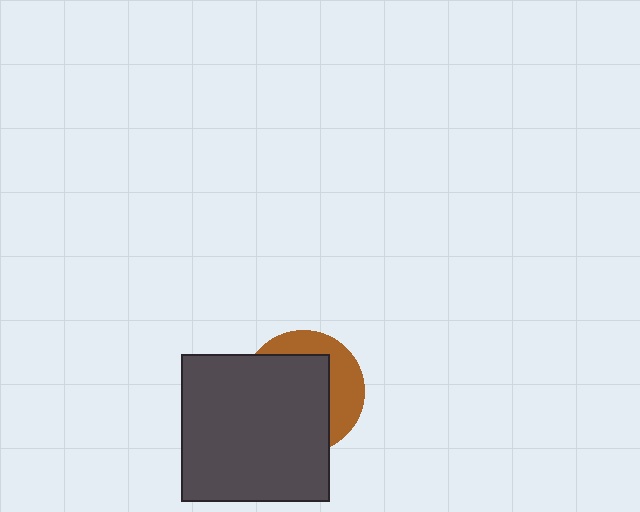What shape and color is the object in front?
The object in front is a dark gray square.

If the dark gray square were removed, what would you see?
You would see the complete brown circle.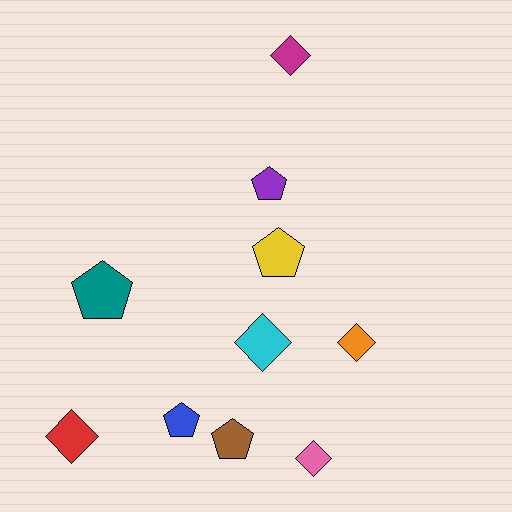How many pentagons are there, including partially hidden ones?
There are 5 pentagons.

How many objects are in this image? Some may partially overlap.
There are 10 objects.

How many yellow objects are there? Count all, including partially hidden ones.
There is 1 yellow object.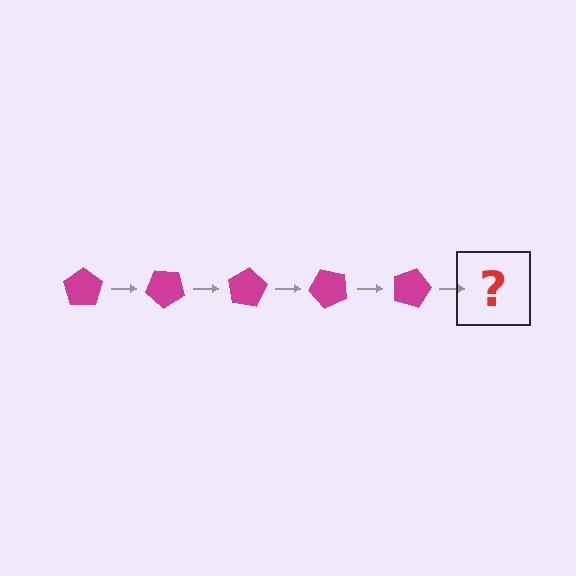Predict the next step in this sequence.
The next step is a magenta pentagon rotated 200 degrees.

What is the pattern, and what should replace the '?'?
The pattern is that the pentagon rotates 40 degrees each step. The '?' should be a magenta pentagon rotated 200 degrees.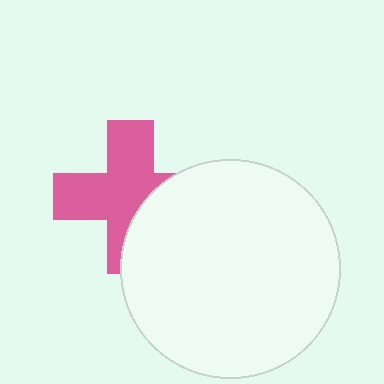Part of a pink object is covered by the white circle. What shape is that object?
It is a cross.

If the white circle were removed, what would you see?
You would see the complete pink cross.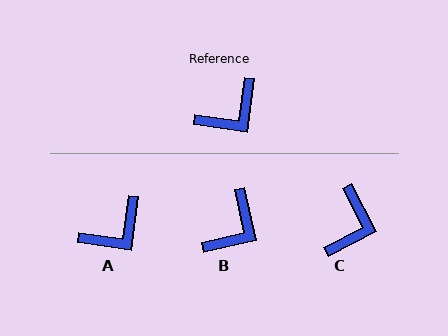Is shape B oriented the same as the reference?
No, it is off by about 20 degrees.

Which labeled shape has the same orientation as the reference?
A.